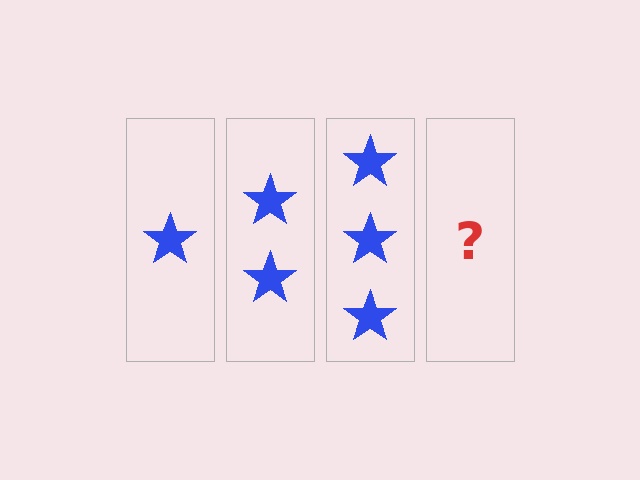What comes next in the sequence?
The next element should be 4 stars.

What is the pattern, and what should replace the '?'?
The pattern is that each step adds one more star. The '?' should be 4 stars.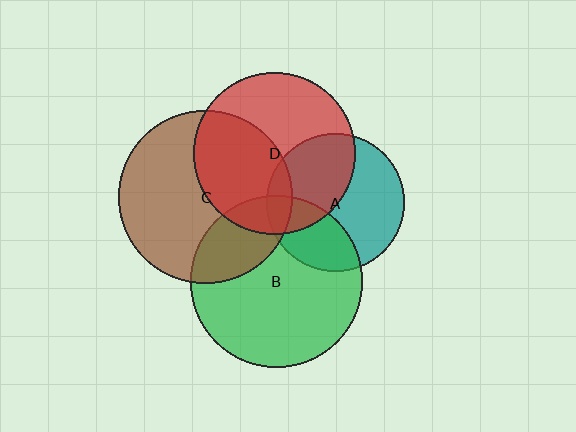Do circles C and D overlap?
Yes.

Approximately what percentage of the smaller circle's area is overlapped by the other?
Approximately 45%.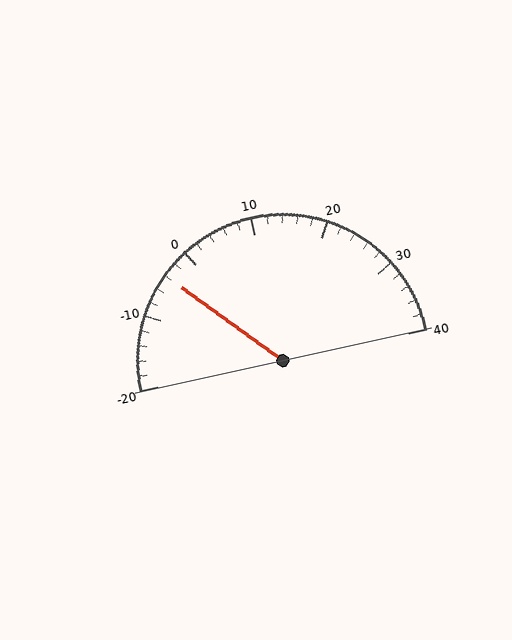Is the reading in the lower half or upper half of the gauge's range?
The reading is in the lower half of the range (-20 to 40).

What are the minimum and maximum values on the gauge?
The gauge ranges from -20 to 40.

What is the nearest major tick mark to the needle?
The nearest major tick mark is 0.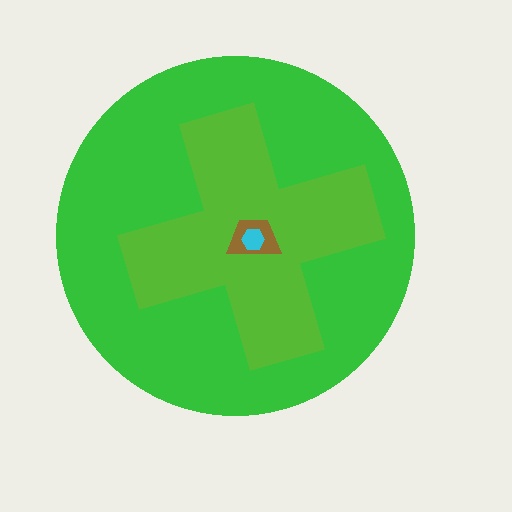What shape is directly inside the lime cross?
The brown trapezoid.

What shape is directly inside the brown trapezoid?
The cyan hexagon.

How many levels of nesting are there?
4.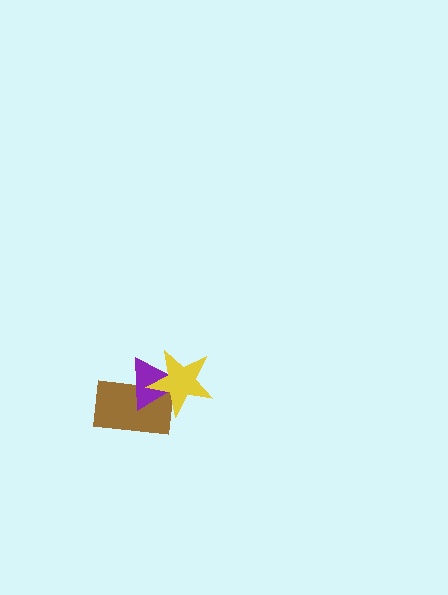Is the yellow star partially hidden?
No, no other shape covers it.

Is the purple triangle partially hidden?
Yes, it is partially covered by another shape.